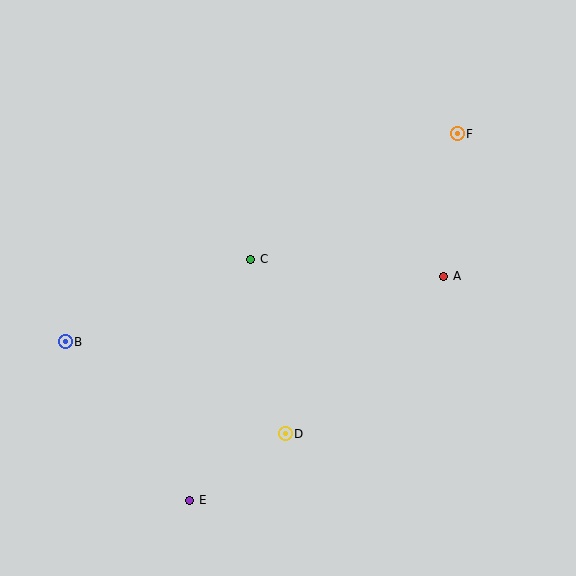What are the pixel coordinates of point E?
Point E is at (190, 500).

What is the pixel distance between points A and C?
The distance between A and C is 193 pixels.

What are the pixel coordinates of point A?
Point A is at (444, 276).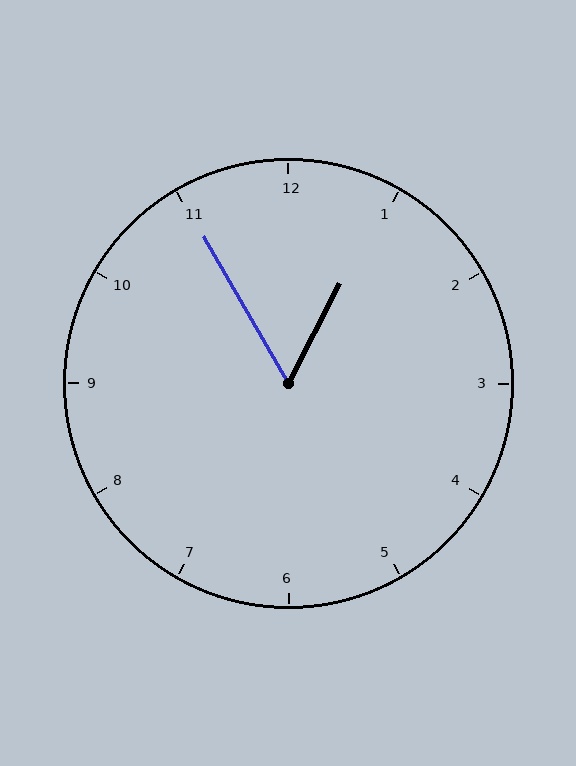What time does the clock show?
12:55.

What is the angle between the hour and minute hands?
Approximately 58 degrees.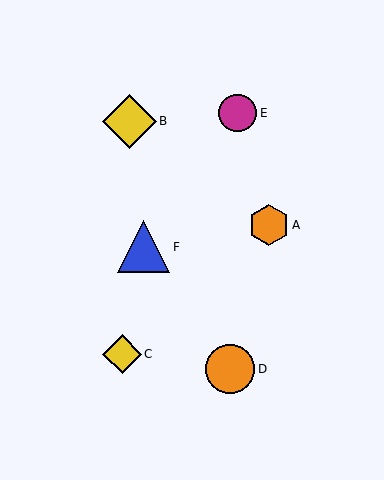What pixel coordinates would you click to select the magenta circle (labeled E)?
Click at (238, 113) to select the magenta circle E.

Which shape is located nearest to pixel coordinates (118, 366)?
The yellow diamond (labeled C) at (122, 354) is nearest to that location.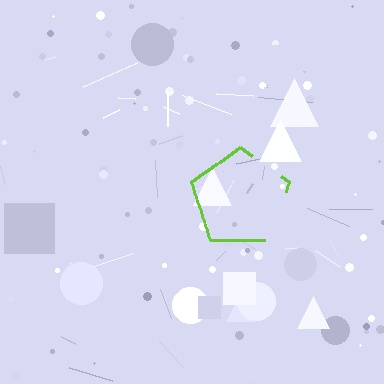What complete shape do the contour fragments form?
The contour fragments form a pentagon.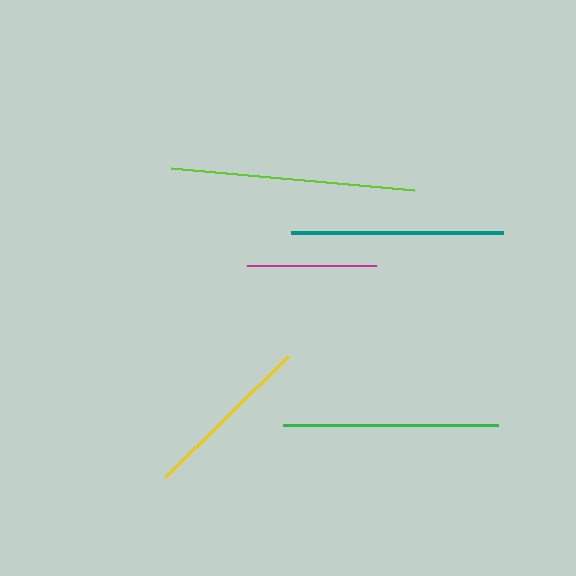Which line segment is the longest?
The lime line is the longest at approximately 245 pixels.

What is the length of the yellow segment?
The yellow segment is approximately 173 pixels long.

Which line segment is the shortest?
The magenta line is the shortest at approximately 129 pixels.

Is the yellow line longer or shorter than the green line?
The green line is longer than the yellow line.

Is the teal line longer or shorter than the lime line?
The lime line is longer than the teal line.